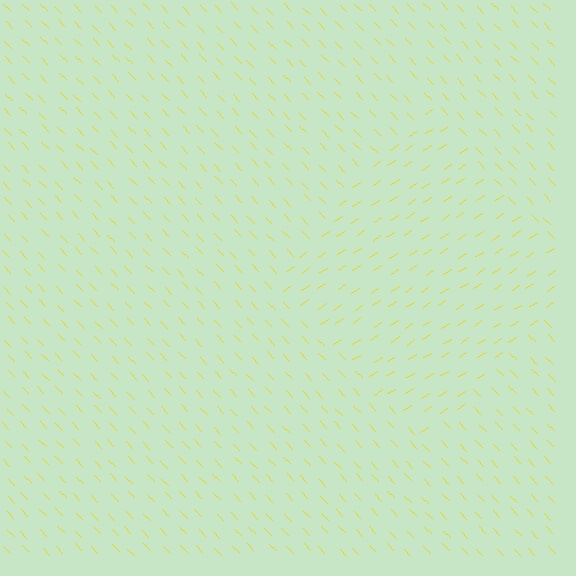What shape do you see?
I see a diamond.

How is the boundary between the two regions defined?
The boundary is defined purely by a change in line orientation (approximately 79 degrees difference). All lines are the same color and thickness.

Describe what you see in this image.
The image is filled with small yellow line segments. A diamond region in the image has lines oriented differently from the surrounding lines, creating a visible texture boundary.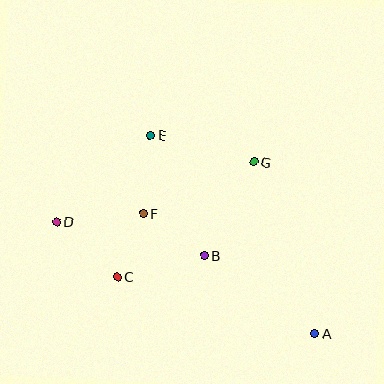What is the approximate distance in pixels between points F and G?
The distance between F and G is approximately 122 pixels.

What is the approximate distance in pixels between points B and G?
The distance between B and G is approximately 106 pixels.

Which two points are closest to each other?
Points C and F are closest to each other.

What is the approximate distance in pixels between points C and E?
The distance between C and E is approximately 146 pixels.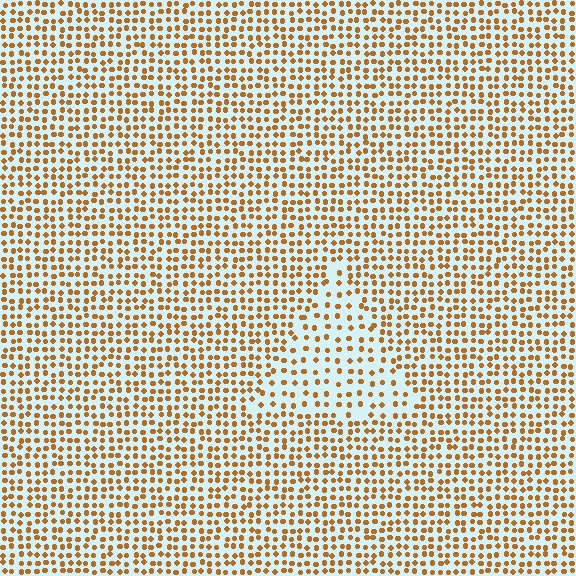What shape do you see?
I see a triangle.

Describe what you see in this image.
The image contains small brown elements arranged at two different densities. A triangle-shaped region is visible where the elements are less densely packed than the surrounding area.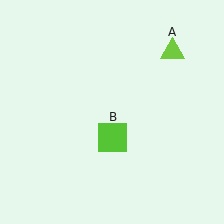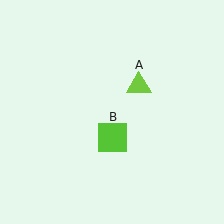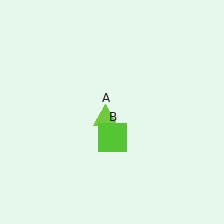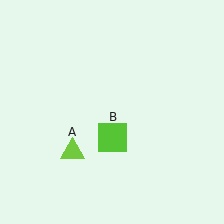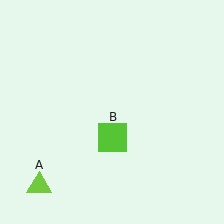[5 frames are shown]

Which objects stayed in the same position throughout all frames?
Lime square (object B) remained stationary.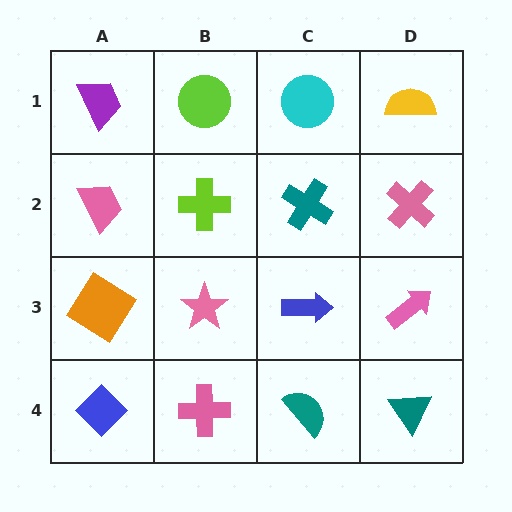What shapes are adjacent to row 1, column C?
A teal cross (row 2, column C), a lime circle (row 1, column B), a yellow semicircle (row 1, column D).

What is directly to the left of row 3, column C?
A pink star.